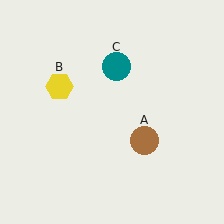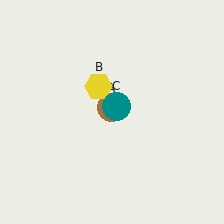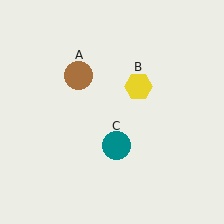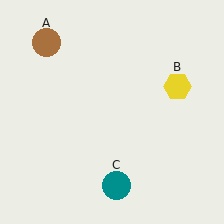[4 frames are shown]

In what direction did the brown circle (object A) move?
The brown circle (object A) moved up and to the left.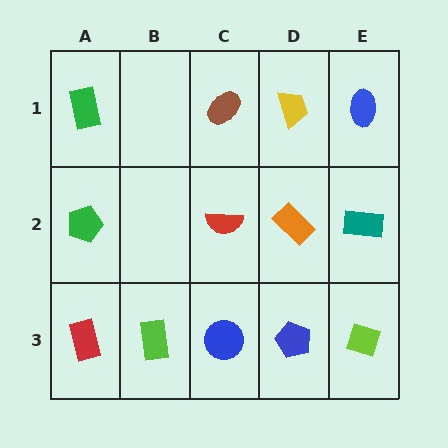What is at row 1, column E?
A blue ellipse.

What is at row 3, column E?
A lime diamond.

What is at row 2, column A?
A green pentagon.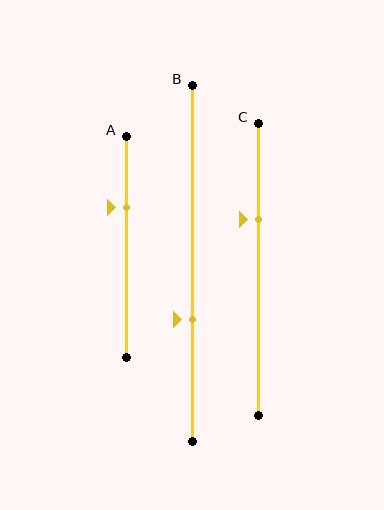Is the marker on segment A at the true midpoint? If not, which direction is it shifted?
No, the marker on segment A is shifted upward by about 18% of the segment length.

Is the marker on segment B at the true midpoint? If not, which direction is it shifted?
No, the marker on segment B is shifted downward by about 16% of the segment length.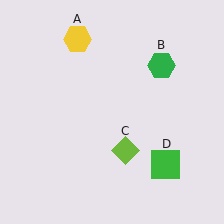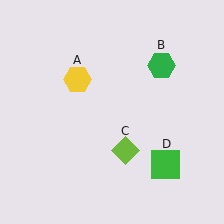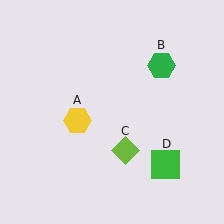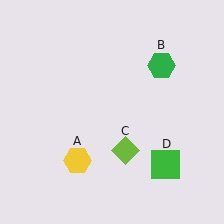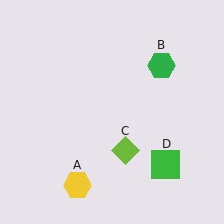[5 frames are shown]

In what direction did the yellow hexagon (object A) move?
The yellow hexagon (object A) moved down.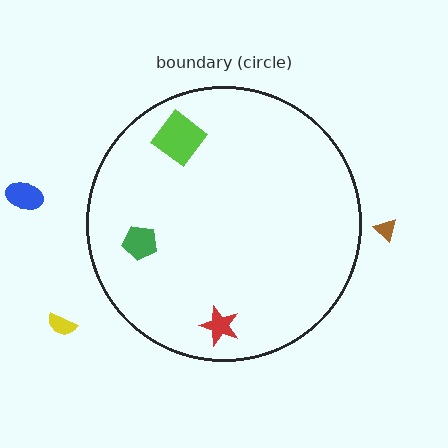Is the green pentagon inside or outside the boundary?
Inside.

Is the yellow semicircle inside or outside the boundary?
Outside.